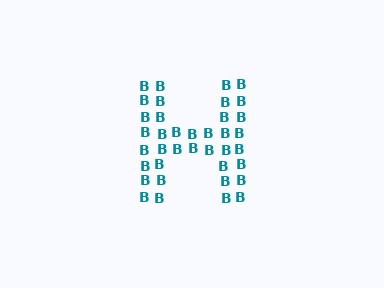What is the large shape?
The large shape is the letter H.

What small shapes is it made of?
It is made of small letter B's.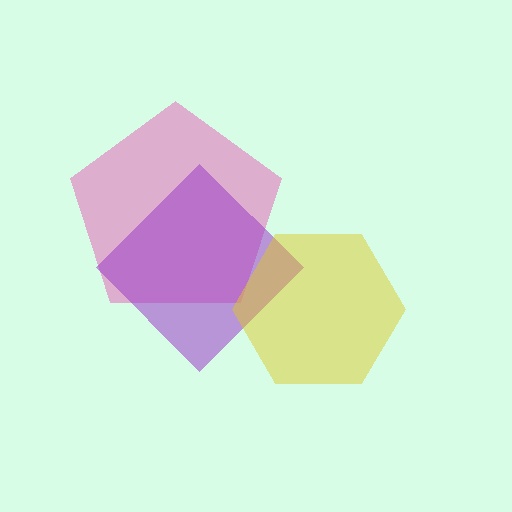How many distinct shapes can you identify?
There are 3 distinct shapes: a pink pentagon, a purple diamond, a yellow hexagon.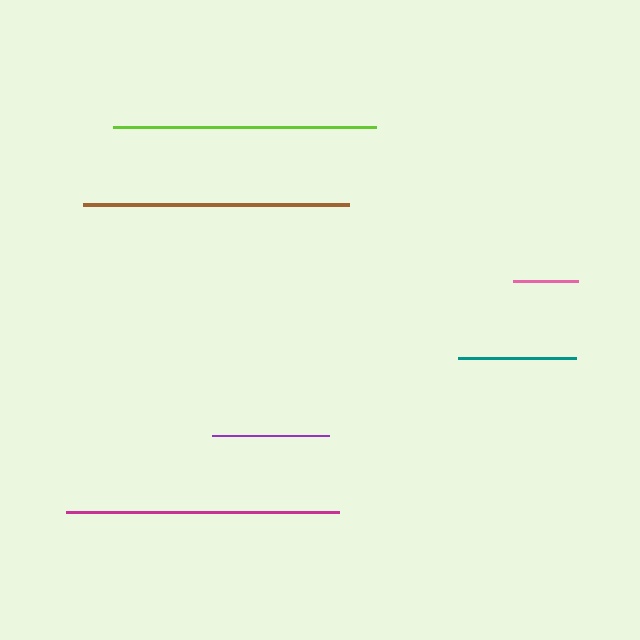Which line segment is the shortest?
The pink line is the shortest at approximately 65 pixels.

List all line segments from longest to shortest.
From longest to shortest: magenta, brown, lime, teal, purple, pink.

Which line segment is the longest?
The magenta line is the longest at approximately 273 pixels.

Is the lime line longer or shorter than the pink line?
The lime line is longer than the pink line.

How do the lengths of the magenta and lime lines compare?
The magenta and lime lines are approximately the same length.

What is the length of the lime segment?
The lime segment is approximately 264 pixels long.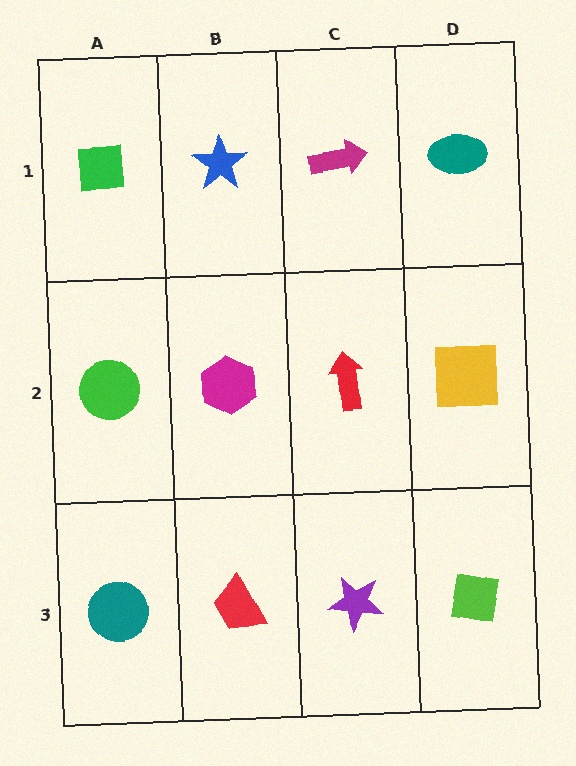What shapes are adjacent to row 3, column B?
A magenta hexagon (row 2, column B), a teal circle (row 3, column A), a purple star (row 3, column C).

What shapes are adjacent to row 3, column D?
A yellow square (row 2, column D), a purple star (row 3, column C).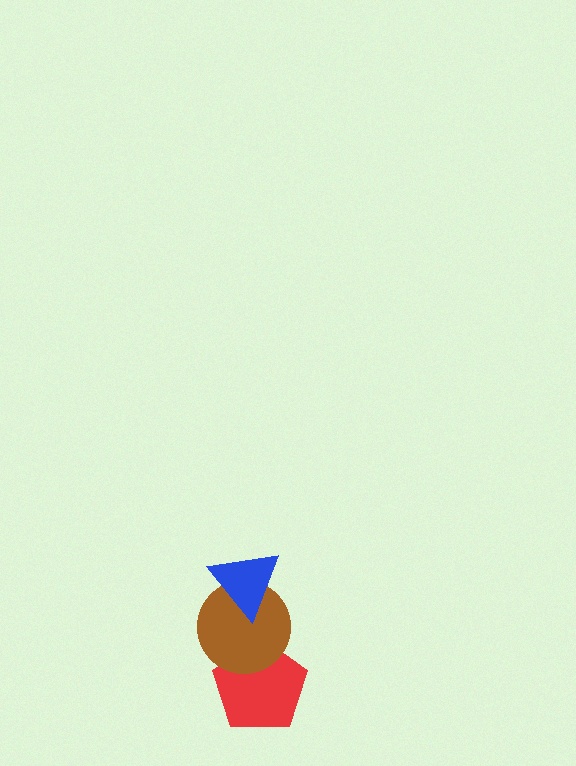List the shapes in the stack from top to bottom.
From top to bottom: the blue triangle, the brown circle, the red pentagon.